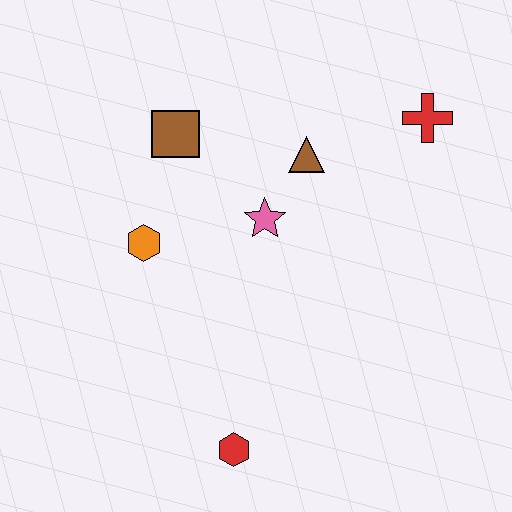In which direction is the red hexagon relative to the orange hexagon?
The red hexagon is below the orange hexagon.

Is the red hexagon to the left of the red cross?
Yes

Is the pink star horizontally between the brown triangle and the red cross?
No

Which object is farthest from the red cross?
The red hexagon is farthest from the red cross.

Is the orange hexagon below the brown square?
Yes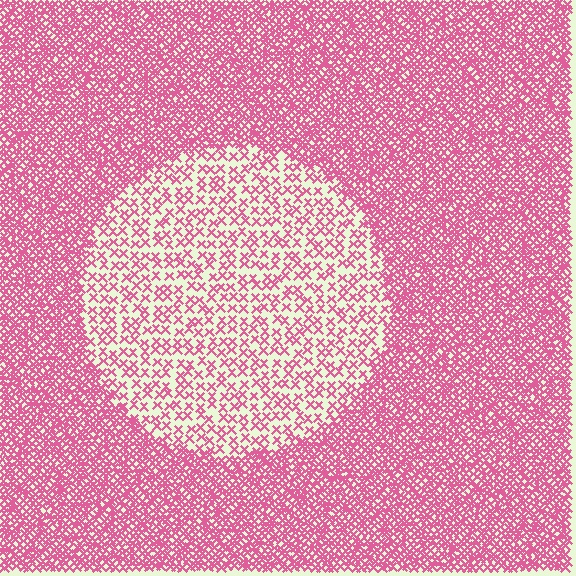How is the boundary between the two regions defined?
The boundary is defined by a change in element density (approximately 2.7x ratio). All elements are the same color, size, and shape.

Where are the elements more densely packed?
The elements are more densely packed outside the circle boundary.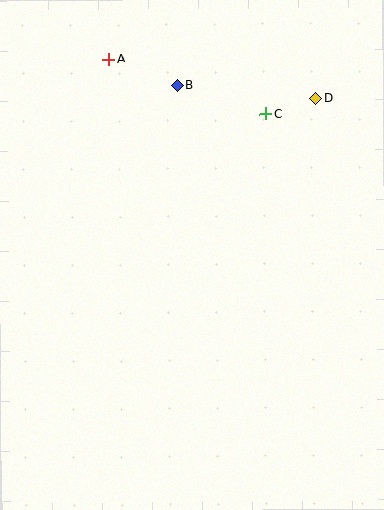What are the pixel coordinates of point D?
Point D is at (315, 99).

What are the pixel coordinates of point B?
Point B is at (177, 86).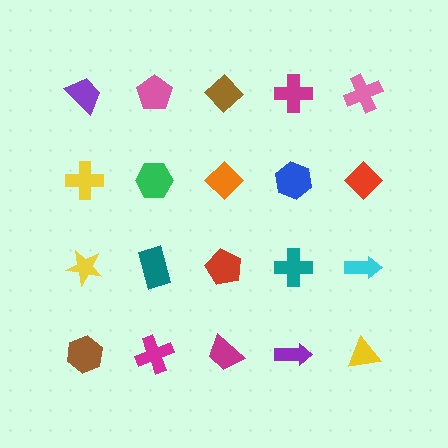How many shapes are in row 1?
5 shapes.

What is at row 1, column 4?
A magenta cross.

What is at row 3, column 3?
A red pentagon.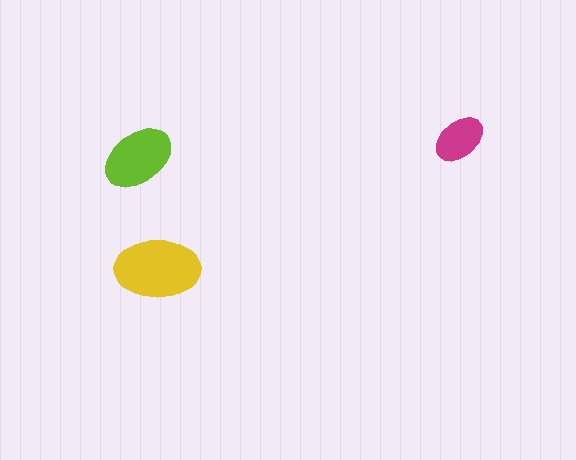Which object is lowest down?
The yellow ellipse is bottommost.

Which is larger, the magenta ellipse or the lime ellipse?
The lime one.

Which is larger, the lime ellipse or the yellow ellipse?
The yellow one.